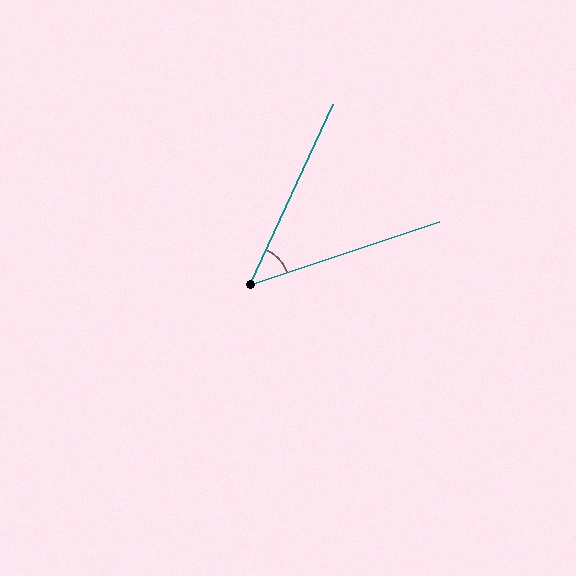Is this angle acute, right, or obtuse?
It is acute.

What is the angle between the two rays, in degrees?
Approximately 47 degrees.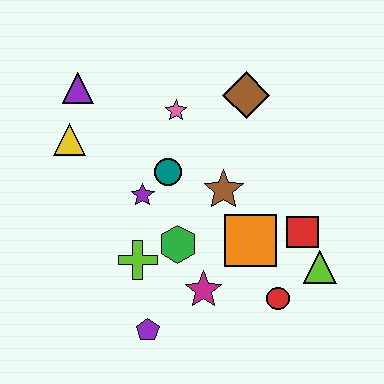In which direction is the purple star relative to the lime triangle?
The purple star is to the left of the lime triangle.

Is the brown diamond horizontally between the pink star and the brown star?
No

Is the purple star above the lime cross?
Yes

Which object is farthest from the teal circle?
The lime triangle is farthest from the teal circle.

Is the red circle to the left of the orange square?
No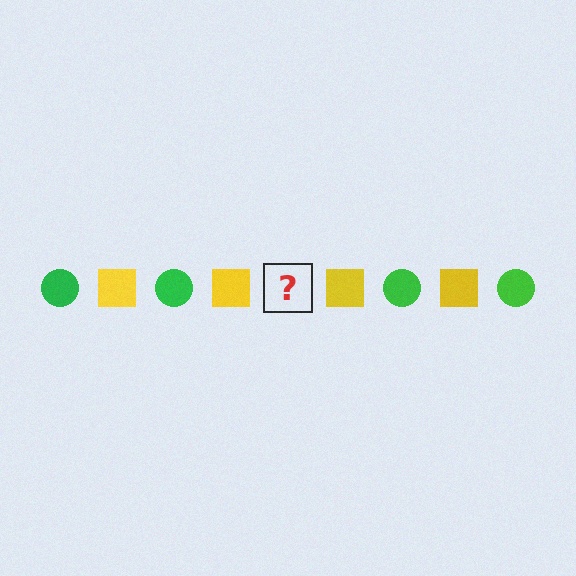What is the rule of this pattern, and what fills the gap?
The rule is that the pattern alternates between green circle and yellow square. The gap should be filled with a green circle.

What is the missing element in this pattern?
The missing element is a green circle.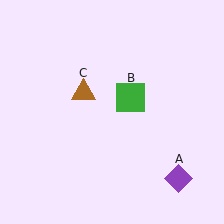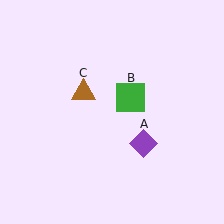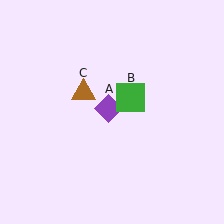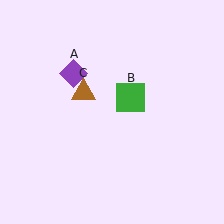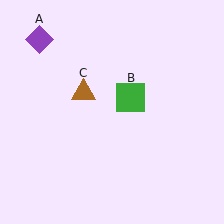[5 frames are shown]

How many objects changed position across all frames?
1 object changed position: purple diamond (object A).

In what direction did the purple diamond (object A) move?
The purple diamond (object A) moved up and to the left.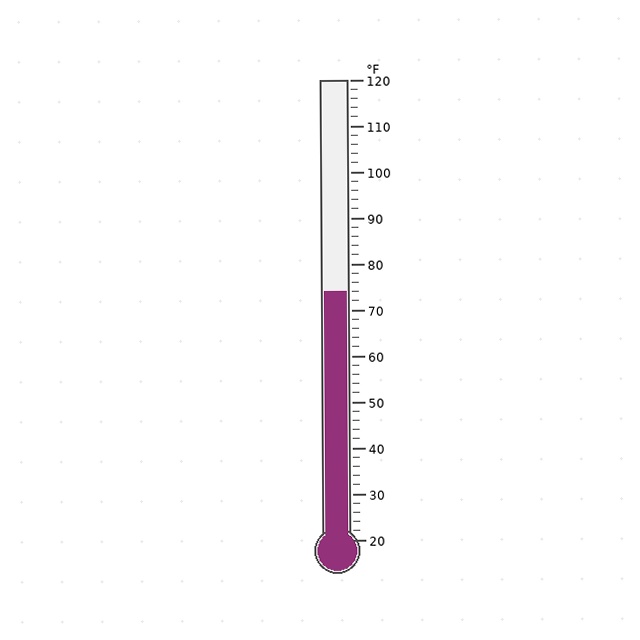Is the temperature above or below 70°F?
The temperature is above 70°F.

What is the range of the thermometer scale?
The thermometer scale ranges from 20°F to 120°F.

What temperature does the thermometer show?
The thermometer shows approximately 74°F.